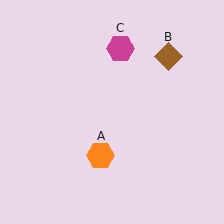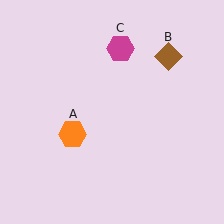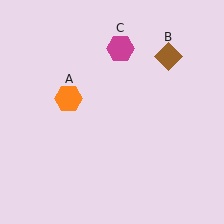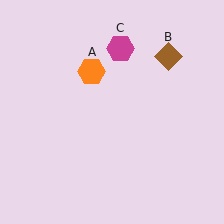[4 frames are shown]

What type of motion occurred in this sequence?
The orange hexagon (object A) rotated clockwise around the center of the scene.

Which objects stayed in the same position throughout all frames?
Brown diamond (object B) and magenta hexagon (object C) remained stationary.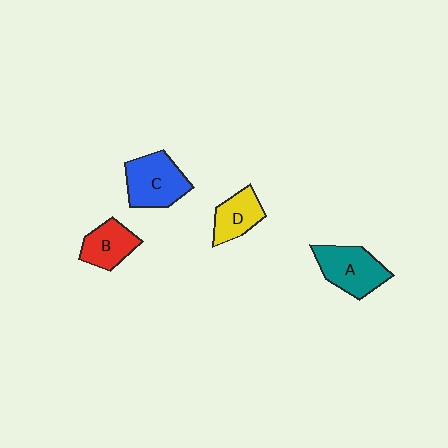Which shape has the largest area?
Shape C (blue).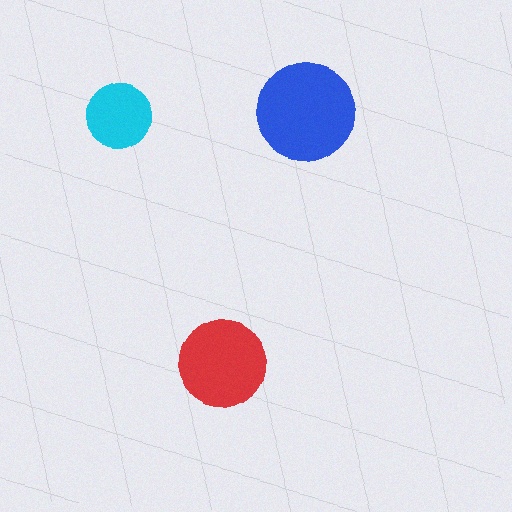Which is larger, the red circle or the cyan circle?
The red one.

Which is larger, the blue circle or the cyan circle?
The blue one.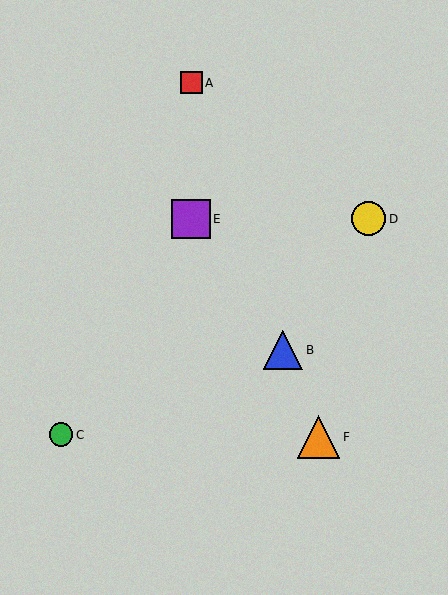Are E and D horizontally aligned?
Yes, both are at y≈219.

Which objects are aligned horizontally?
Objects D, E are aligned horizontally.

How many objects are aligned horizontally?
2 objects (D, E) are aligned horizontally.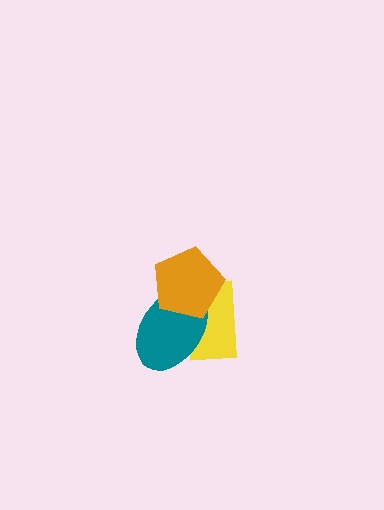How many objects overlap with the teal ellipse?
2 objects overlap with the teal ellipse.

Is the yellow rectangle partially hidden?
Yes, it is partially covered by another shape.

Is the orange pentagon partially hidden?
No, no other shape covers it.